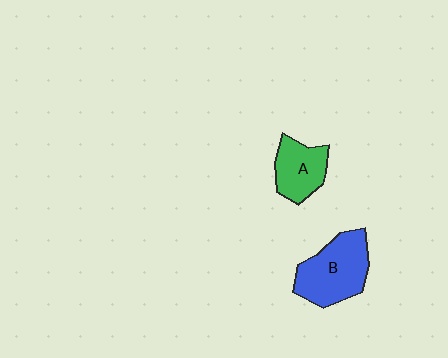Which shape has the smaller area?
Shape A (green).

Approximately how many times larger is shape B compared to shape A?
Approximately 1.5 times.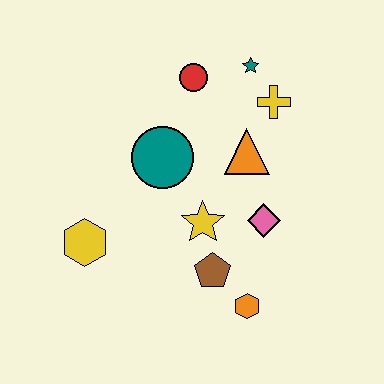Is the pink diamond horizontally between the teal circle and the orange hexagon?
No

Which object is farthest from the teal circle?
The orange hexagon is farthest from the teal circle.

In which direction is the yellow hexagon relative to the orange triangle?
The yellow hexagon is to the left of the orange triangle.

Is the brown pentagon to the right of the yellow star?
Yes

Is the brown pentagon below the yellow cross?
Yes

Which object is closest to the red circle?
The teal star is closest to the red circle.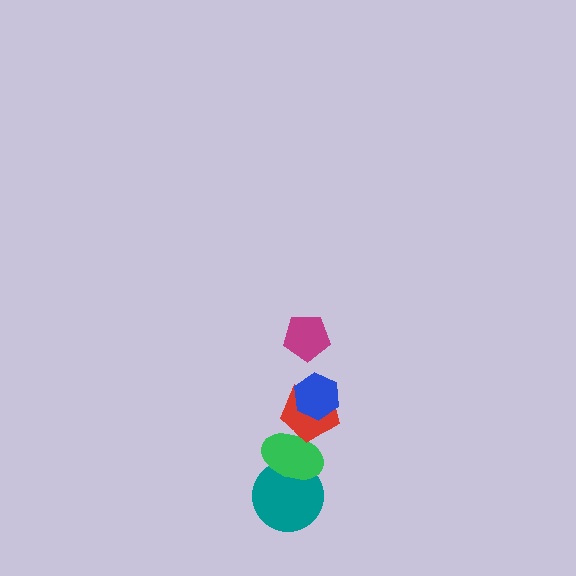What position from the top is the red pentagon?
The red pentagon is 3rd from the top.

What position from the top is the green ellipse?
The green ellipse is 4th from the top.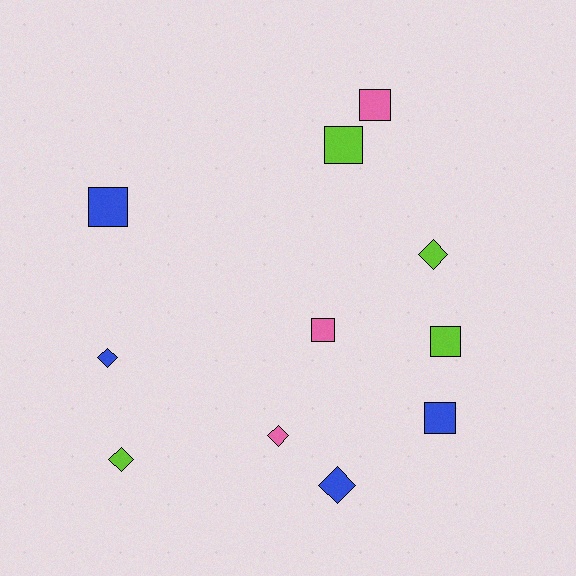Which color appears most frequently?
Blue, with 4 objects.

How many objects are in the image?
There are 11 objects.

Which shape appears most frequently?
Square, with 6 objects.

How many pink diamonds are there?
There is 1 pink diamond.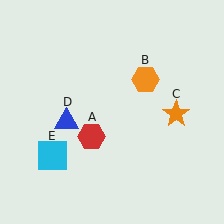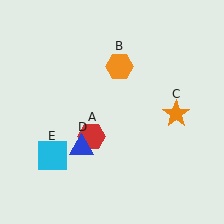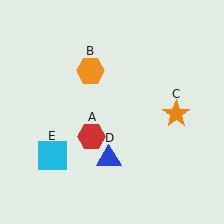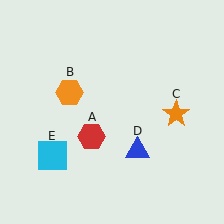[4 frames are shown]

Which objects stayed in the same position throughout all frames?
Red hexagon (object A) and orange star (object C) and cyan square (object E) remained stationary.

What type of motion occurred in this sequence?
The orange hexagon (object B), blue triangle (object D) rotated counterclockwise around the center of the scene.